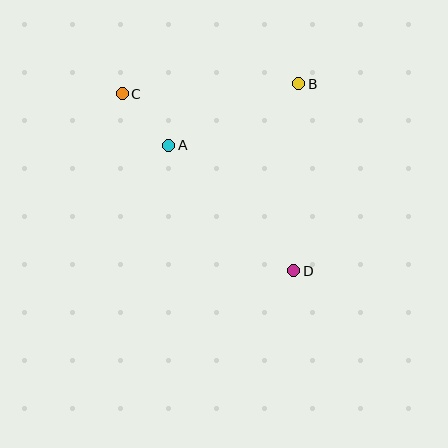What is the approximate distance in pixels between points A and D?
The distance between A and D is approximately 177 pixels.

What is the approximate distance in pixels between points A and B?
The distance between A and B is approximately 144 pixels.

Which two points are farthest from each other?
Points C and D are farthest from each other.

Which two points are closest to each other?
Points A and C are closest to each other.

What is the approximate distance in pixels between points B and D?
The distance between B and D is approximately 187 pixels.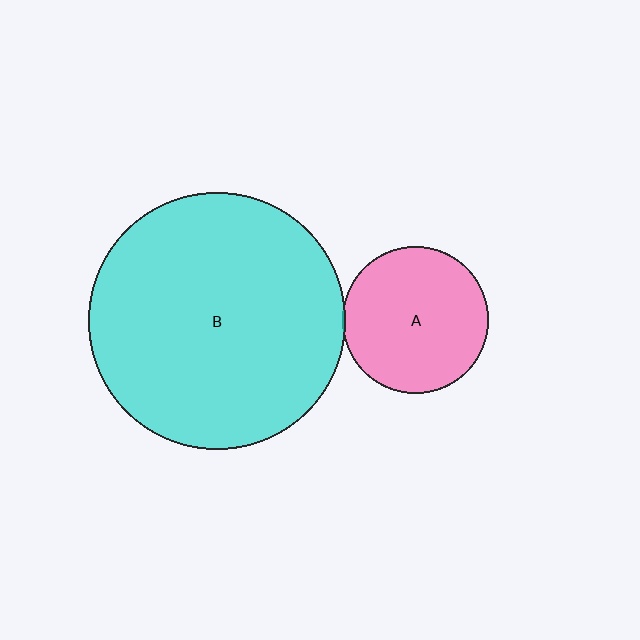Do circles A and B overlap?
Yes.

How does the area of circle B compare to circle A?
Approximately 3.1 times.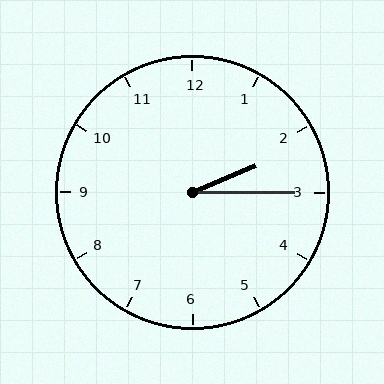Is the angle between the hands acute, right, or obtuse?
It is acute.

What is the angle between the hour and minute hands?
Approximately 22 degrees.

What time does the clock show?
2:15.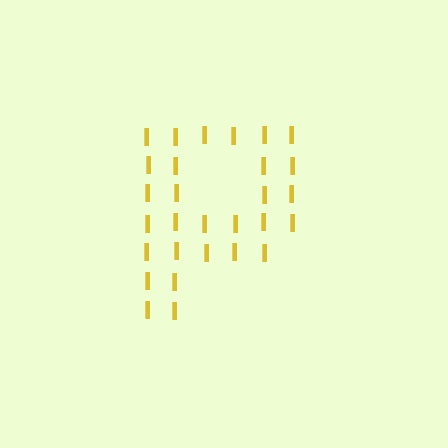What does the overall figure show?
The overall figure shows the letter P.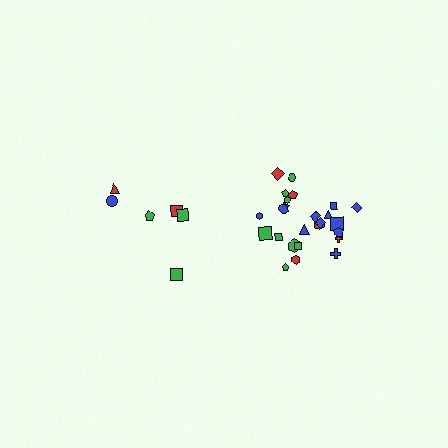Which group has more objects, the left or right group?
The right group.